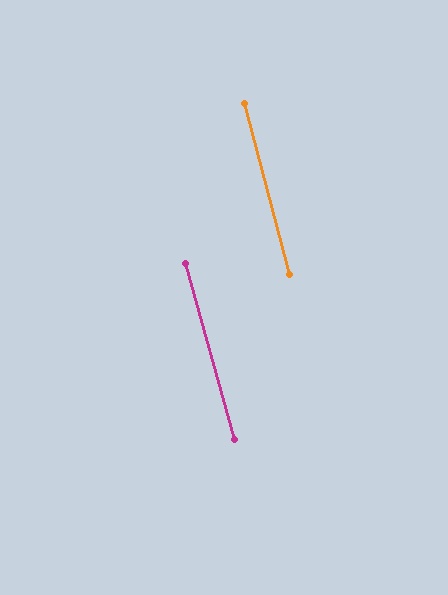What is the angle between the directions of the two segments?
Approximately 1 degree.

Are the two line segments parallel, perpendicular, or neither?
Parallel — their directions differ by only 0.9°.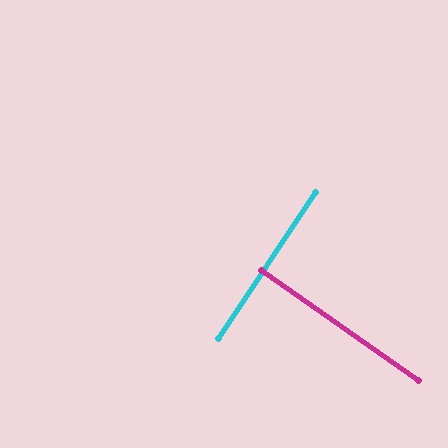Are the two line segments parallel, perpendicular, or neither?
Perpendicular — they meet at approximately 88°.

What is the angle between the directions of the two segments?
Approximately 88 degrees.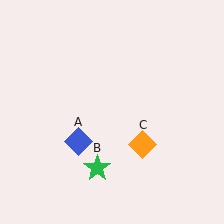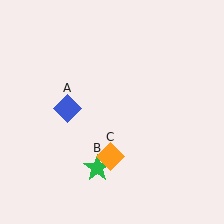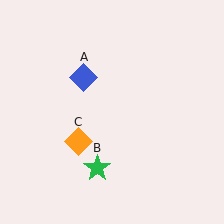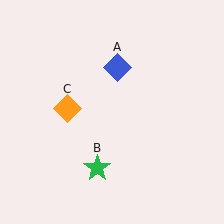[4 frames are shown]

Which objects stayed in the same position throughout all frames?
Green star (object B) remained stationary.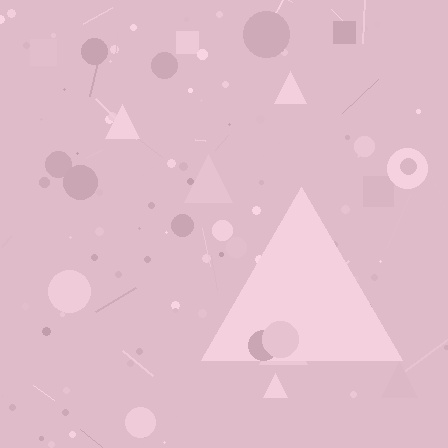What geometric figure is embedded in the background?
A triangle is embedded in the background.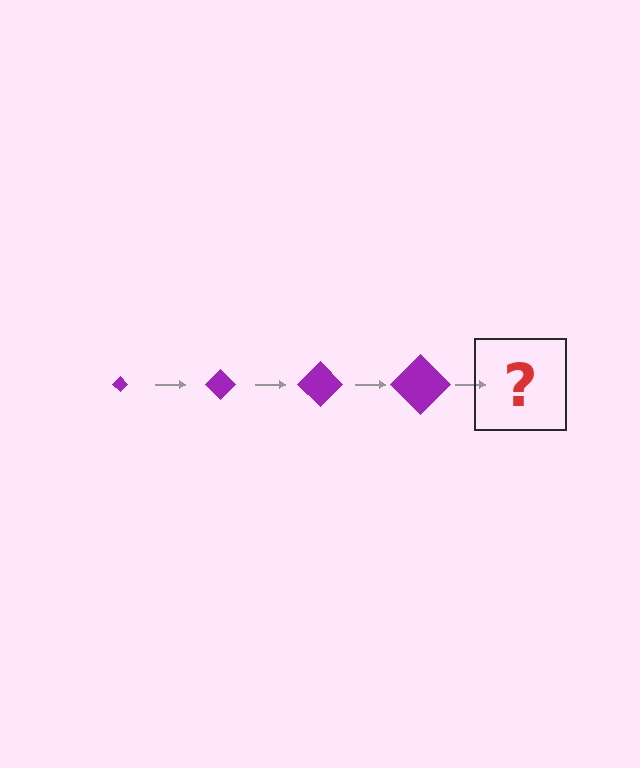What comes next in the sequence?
The next element should be a purple diamond, larger than the previous one.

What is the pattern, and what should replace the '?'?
The pattern is that the diamond gets progressively larger each step. The '?' should be a purple diamond, larger than the previous one.